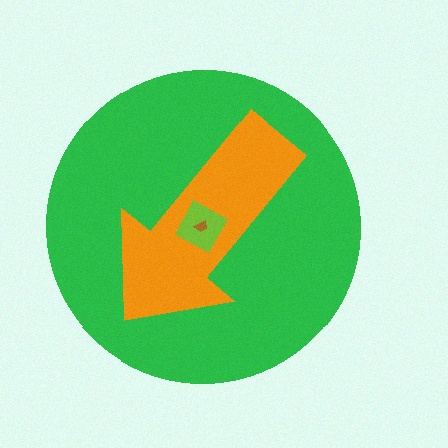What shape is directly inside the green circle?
The orange arrow.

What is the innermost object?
The brown trapezoid.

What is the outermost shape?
The green circle.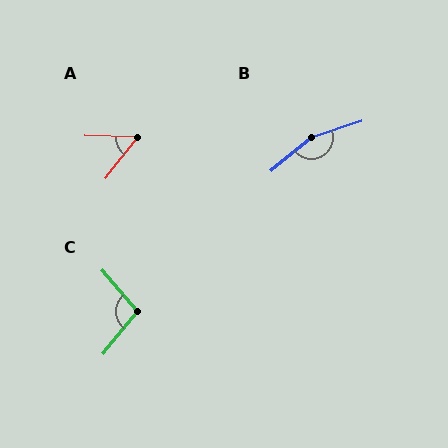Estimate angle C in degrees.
Approximately 99 degrees.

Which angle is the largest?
B, at approximately 159 degrees.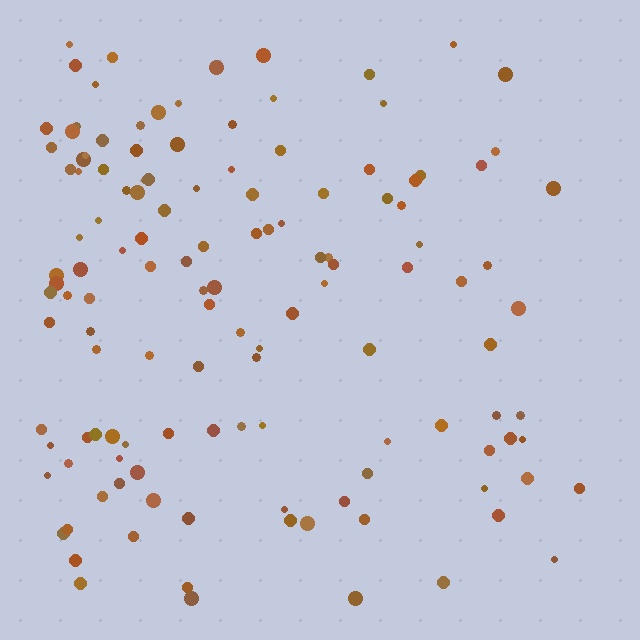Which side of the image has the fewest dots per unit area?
The right.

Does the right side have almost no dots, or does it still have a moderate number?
Still a moderate number, just noticeably fewer than the left.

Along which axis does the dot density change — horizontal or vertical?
Horizontal.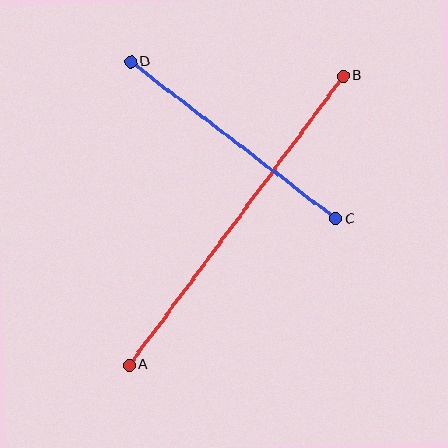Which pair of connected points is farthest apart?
Points A and B are farthest apart.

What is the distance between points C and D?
The distance is approximately 258 pixels.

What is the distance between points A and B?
The distance is approximately 360 pixels.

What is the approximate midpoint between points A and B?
The midpoint is at approximately (236, 220) pixels.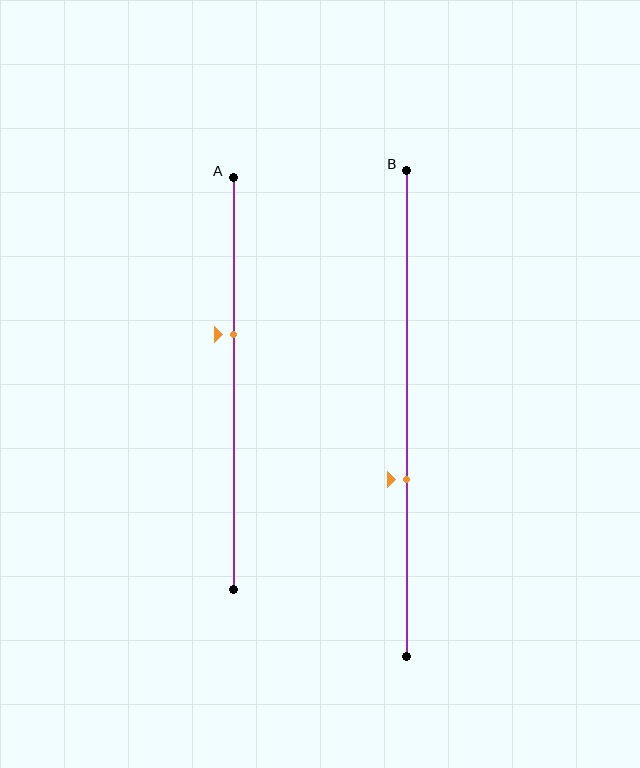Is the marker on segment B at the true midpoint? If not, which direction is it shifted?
No, the marker on segment B is shifted downward by about 14% of the segment length.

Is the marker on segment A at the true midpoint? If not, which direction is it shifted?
No, the marker on segment A is shifted upward by about 12% of the segment length.